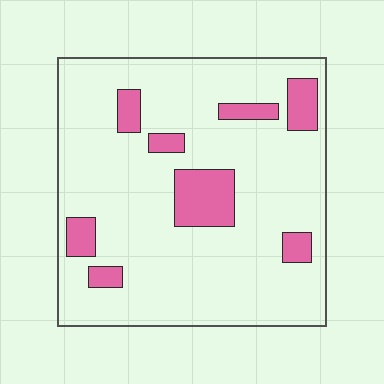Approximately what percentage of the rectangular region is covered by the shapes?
Approximately 15%.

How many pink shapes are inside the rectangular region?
8.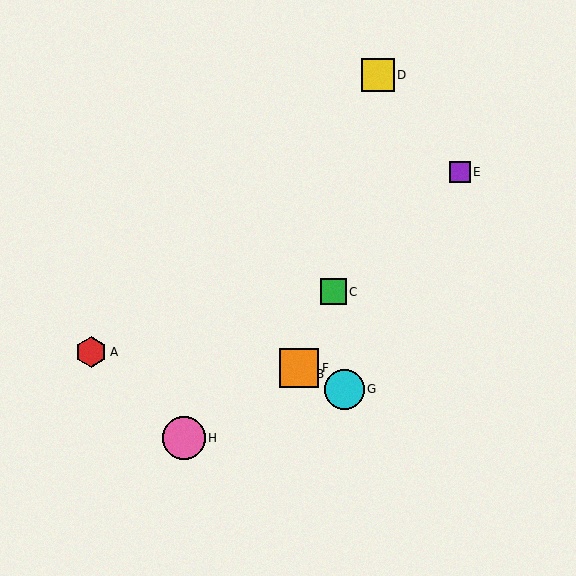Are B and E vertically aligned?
No, B is at x≈299 and E is at x≈460.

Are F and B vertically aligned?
Yes, both are at x≈299.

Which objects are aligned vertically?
Objects B, F are aligned vertically.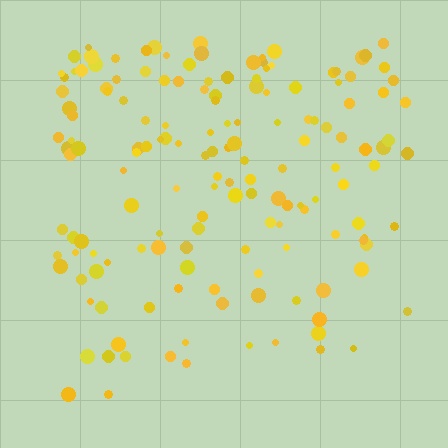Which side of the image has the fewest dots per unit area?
The bottom.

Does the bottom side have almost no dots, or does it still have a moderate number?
Still a moderate number, just noticeably fewer than the top.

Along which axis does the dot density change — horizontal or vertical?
Vertical.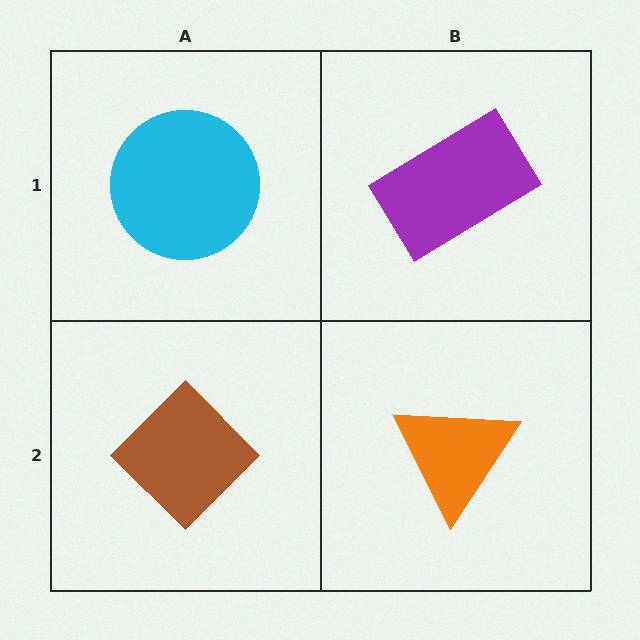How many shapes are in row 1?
2 shapes.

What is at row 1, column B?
A purple rectangle.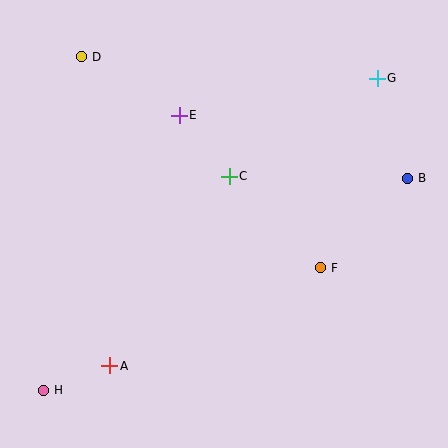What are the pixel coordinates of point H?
Point H is at (44, 390).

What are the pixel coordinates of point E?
Point E is at (179, 116).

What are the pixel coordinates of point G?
Point G is at (377, 78).